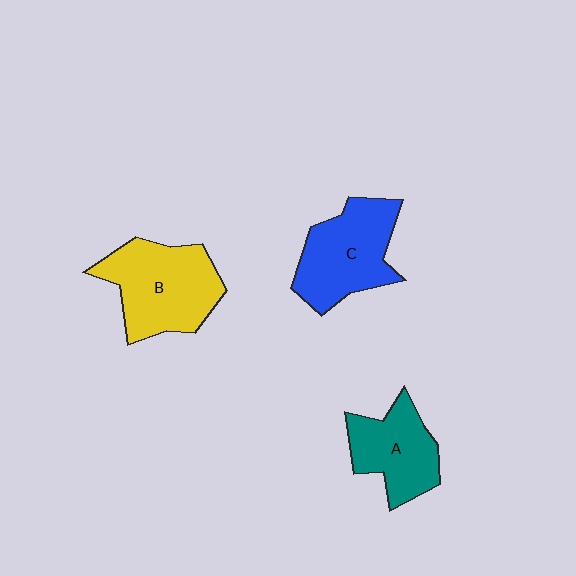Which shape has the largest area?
Shape B (yellow).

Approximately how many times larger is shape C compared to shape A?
Approximately 1.2 times.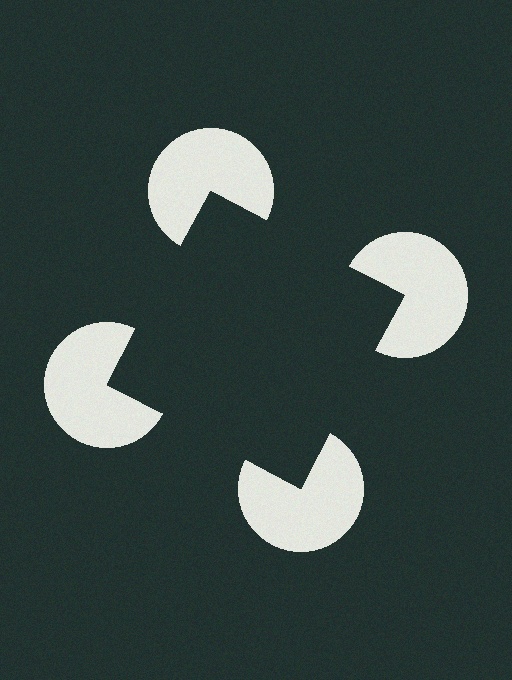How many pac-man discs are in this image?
There are 4 — one at each vertex of the illusory square.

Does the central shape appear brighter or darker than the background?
It typically appears slightly darker than the background, even though no actual brightness change is drawn.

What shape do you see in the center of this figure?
An illusory square — its edges are inferred from the aligned wedge cuts in the pac-man discs, not physically drawn.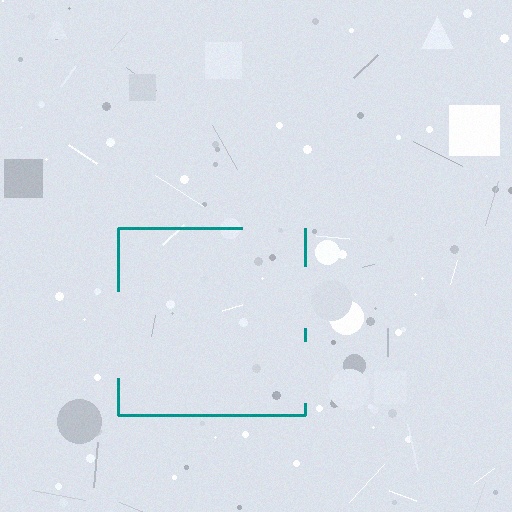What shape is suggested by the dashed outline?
The dashed outline suggests a square.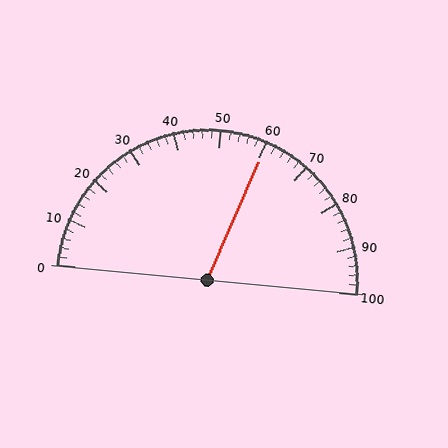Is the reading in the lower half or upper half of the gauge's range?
The reading is in the upper half of the range (0 to 100).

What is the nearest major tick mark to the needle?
The nearest major tick mark is 60.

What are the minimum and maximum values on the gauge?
The gauge ranges from 0 to 100.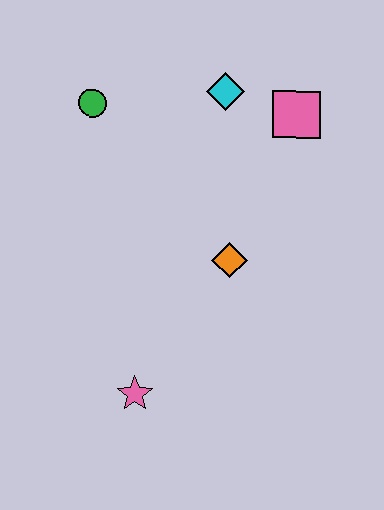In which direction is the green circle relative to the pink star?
The green circle is above the pink star.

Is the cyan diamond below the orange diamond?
No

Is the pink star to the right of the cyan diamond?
No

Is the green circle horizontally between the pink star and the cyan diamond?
No